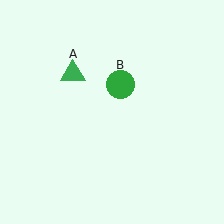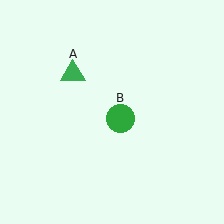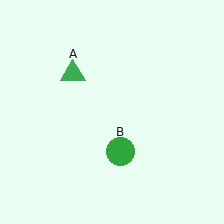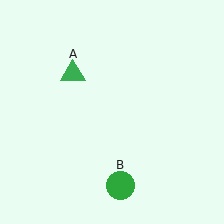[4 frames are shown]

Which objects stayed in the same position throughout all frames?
Green triangle (object A) remained stationary.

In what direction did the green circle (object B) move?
The green circle (object B) moved down.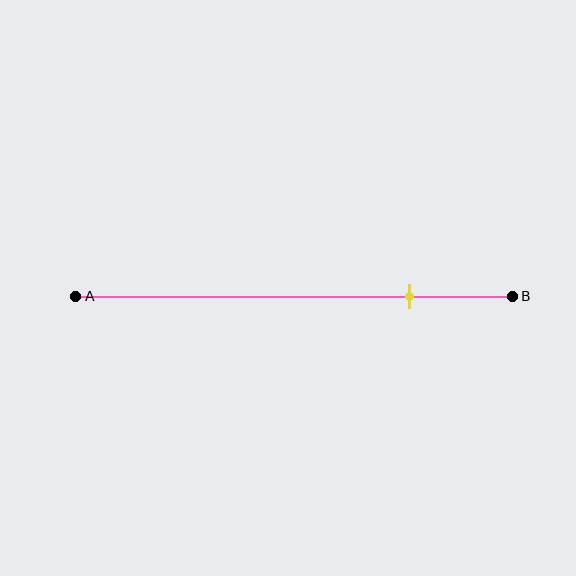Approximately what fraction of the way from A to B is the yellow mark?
The yellow mark is approximately 75% of the way from A to B.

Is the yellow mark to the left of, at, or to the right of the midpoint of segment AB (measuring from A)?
The yellow mark is to the right of the midpoint of segment AB.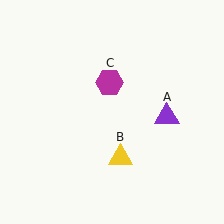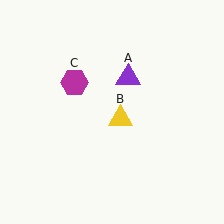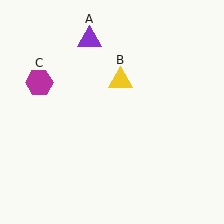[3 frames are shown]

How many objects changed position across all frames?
3 objects changed position: purple triangle (object A), yellow triangle (object B), magenta hexagon (object C).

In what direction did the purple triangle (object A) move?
The purple triangle (object A) moved up and to the left.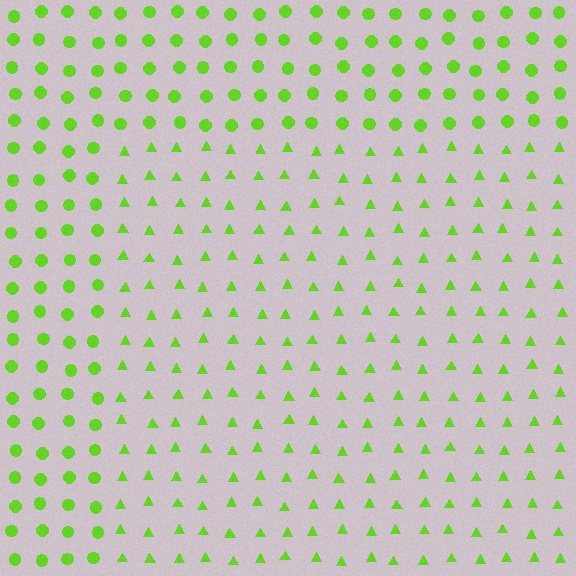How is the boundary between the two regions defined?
The boundary is defined by a change in element shape: triangles inside vs. circles outside. All elements share the same color and spacing.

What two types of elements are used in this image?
The image uses triangles inside the rectangle region and circles outside it.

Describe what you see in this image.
The image is filled with small lime elements arranged in a uniform grid. A rectangle-shaped region contains triangles, while the surrounding area contains circles. The boundary is defined purely by the change in element shape.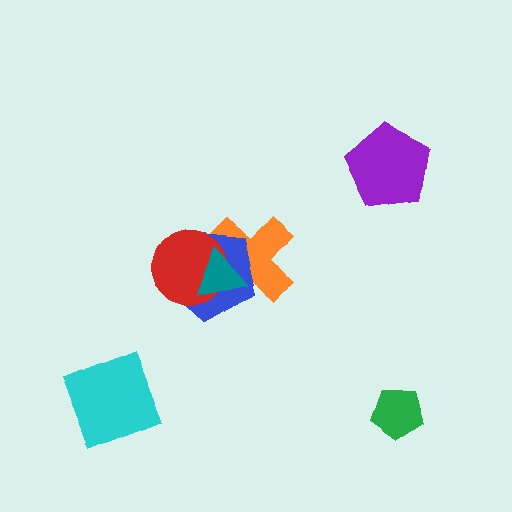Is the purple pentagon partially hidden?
No, no other shape covers it.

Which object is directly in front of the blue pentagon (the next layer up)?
The red circle is directly in front of the blue pentagon.